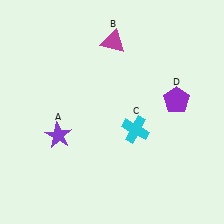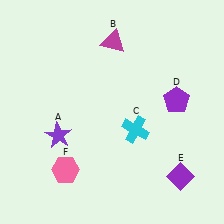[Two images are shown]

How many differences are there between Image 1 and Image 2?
There are 2 differences between the two images.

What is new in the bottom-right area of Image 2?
A purple diamond (E) was added in the bottom-right area of Image 2.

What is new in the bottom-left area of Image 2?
A pink hexagon (F) was added in the bottom-left area of Image 2.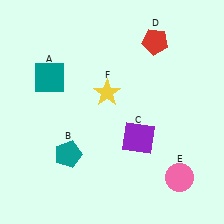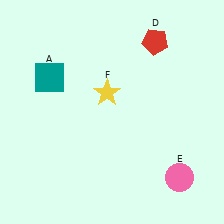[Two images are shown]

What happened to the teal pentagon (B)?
The teal pentagon (B) was removed in Image 2. It was in the bottom-left area of Image 1.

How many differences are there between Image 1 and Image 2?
There are 2 differences between the two images.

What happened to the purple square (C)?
The purple square (C) was removed in Image 2. It was in the bottom-right area of Image 1.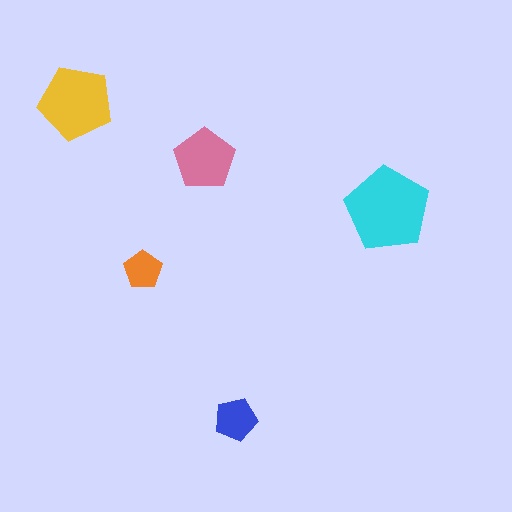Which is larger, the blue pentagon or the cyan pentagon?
The cyan one.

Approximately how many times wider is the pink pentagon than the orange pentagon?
About 1.5 times wider.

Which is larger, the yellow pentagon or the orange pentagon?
The yellow one.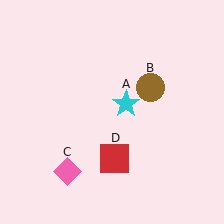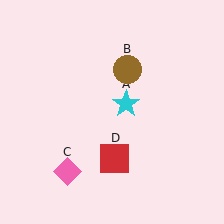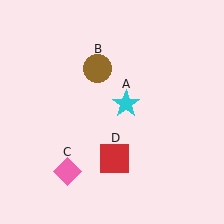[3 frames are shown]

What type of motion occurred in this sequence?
The brown circle (object B) rotated counterclockwise around the center of the scene.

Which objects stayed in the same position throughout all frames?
Cyan star (object A) and pink diamond (object C) and red square (object D) remained stationary.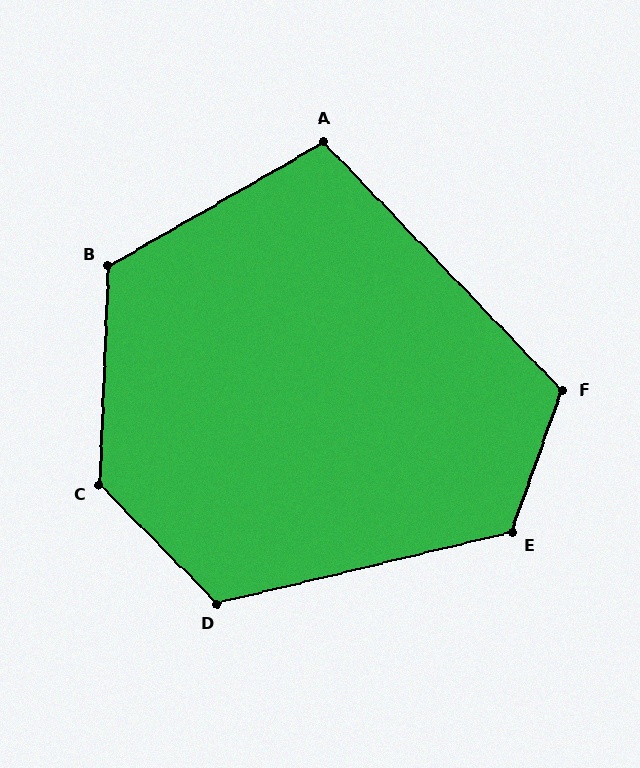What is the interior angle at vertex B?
Approximately 122 degrees (obtuse).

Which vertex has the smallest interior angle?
A, at approximately 104 degrees.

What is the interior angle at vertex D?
Approximately 121 degrees (obtuse).